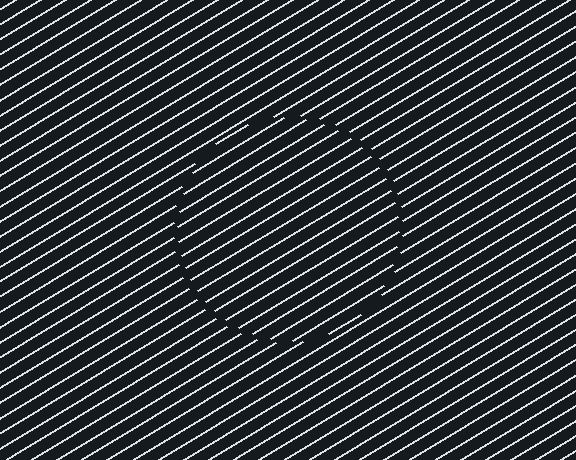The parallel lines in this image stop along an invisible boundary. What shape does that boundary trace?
An illusory circle. The interior of the shape contains the same grating, shifted by half a period — the contour is defined by the phase discontinuity where line-ends from the inner and outer gratings abut.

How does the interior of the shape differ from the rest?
The interior of the shape contains the same grating, shifted by half a period — the contour is defined by the phase discontinuity where line-ends from the inner and outer gratings abut.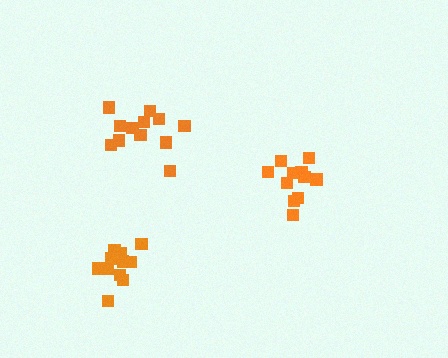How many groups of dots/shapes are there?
There are 3 groups.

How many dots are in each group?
Group 1: 11 dots, Group 2: 12 dots, Group 3: 12 dots (35 total).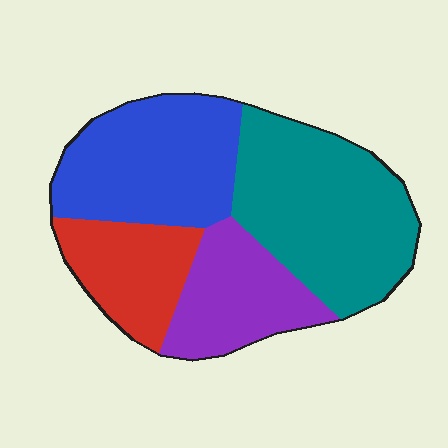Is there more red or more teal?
Teal.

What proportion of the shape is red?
Red covers roughly 15% of the shape.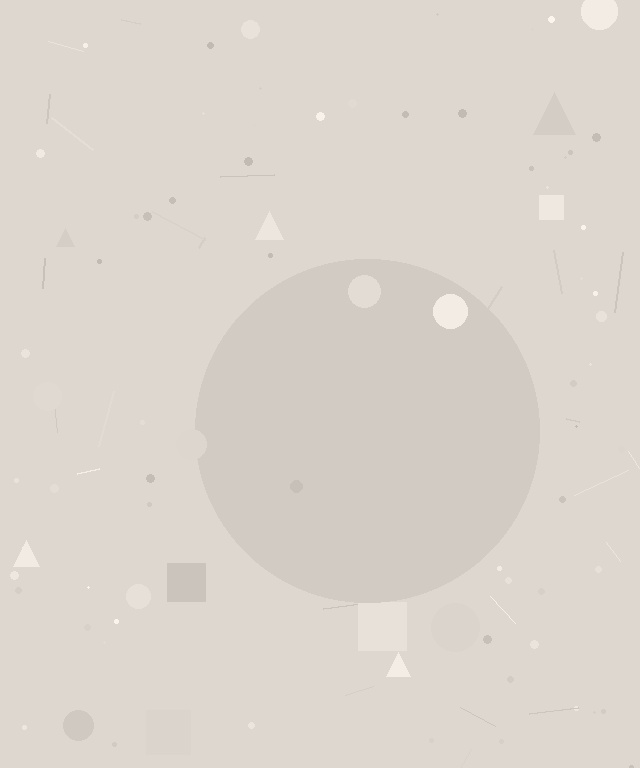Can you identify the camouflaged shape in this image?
The camouflaged shape is a circle.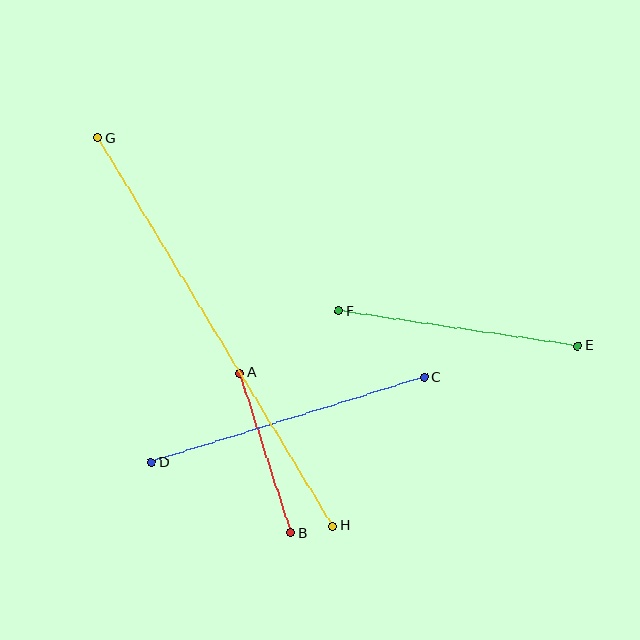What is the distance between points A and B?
The distance is approximately 168 pixels.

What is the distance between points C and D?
The distance is approximately 286 pixels.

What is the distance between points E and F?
The distance is approximately 242 pixels.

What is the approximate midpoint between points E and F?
The midpoint is at approximately (458, 328) pixels.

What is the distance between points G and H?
The distance is approximately 453 pixels.